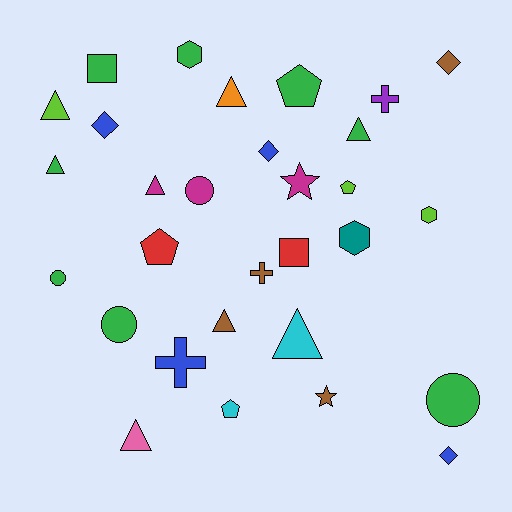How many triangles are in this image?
There are 8 triangles.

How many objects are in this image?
There are 30 objects.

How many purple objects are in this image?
There is 1 purple object.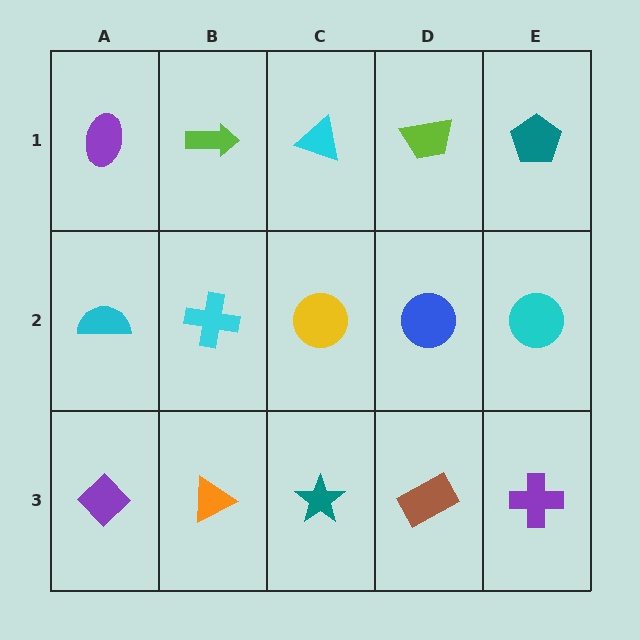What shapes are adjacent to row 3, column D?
A blue circle (row 2, column D), a teal star (row 3, column C), a purple cross (row 3, column E).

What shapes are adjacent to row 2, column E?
A teal pentagon (row 1, column E), a purple cross (row 3, column E), a blue circle (row 2, column D).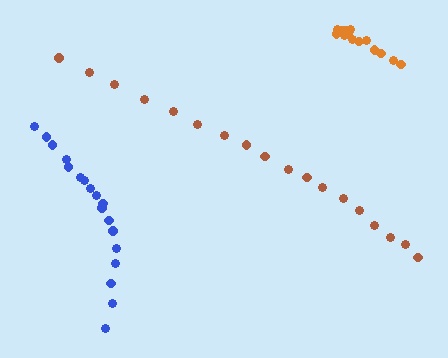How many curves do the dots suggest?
There are 3 distinct paths.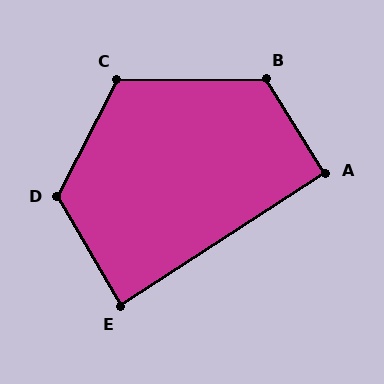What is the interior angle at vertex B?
Approximately 122 degrees (obtuse).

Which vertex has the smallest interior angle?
E, at approximately 87 degrees.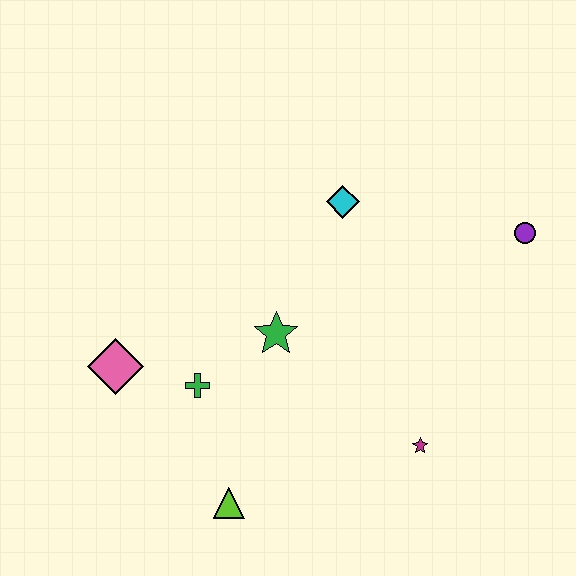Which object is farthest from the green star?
The purple circle is farthest from the green star.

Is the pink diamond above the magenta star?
Yes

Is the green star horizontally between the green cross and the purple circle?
Yes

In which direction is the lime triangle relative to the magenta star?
The lime triangle is to the left of the magenta star.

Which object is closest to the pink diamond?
The green cross is closest to the pink diamond.